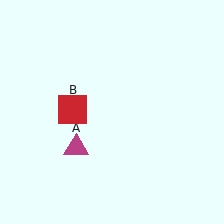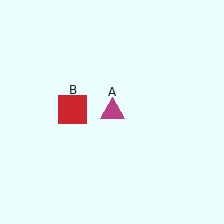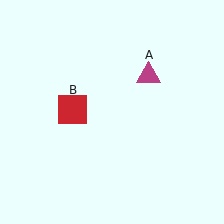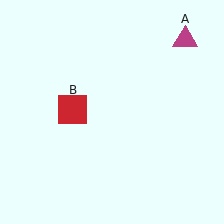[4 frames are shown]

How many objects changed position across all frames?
1 object changed position: magenta triangle (object A).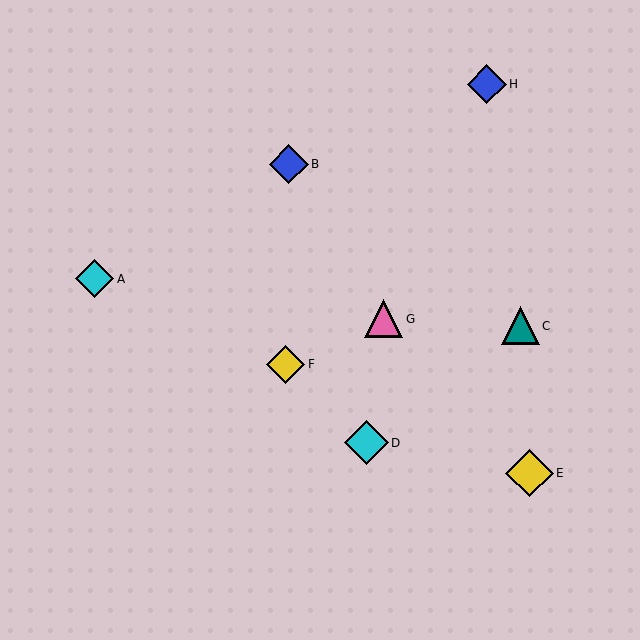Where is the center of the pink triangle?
The center of the pink triangle is at (384, 319).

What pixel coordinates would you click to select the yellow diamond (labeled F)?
Click at (286, 364) to select the yellow diamond F.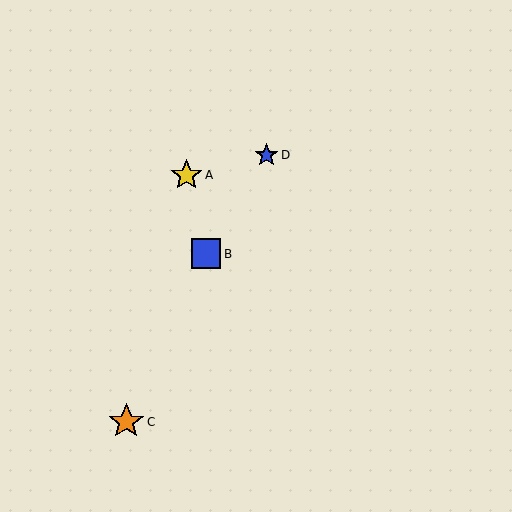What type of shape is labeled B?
Shape B is a blue square.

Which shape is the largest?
The orange star (labeled C) is the largest.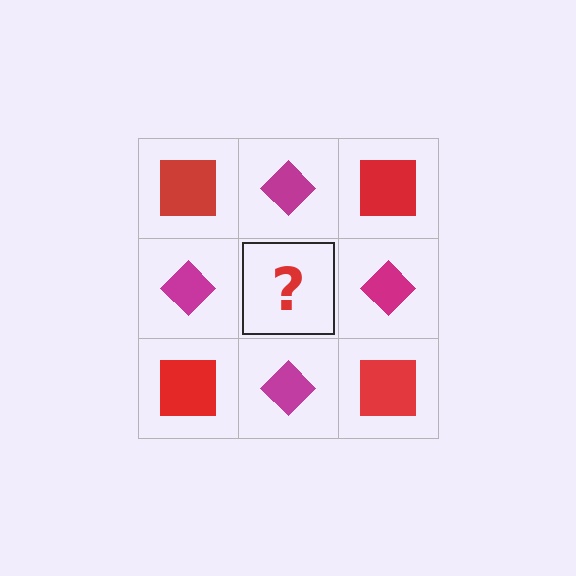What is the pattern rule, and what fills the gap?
The rule is that it alternates red square and magenta diamond in a checkerboard pattern. The gap should be filled with a red square.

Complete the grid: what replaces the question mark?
The question mark should be replaced with a red square.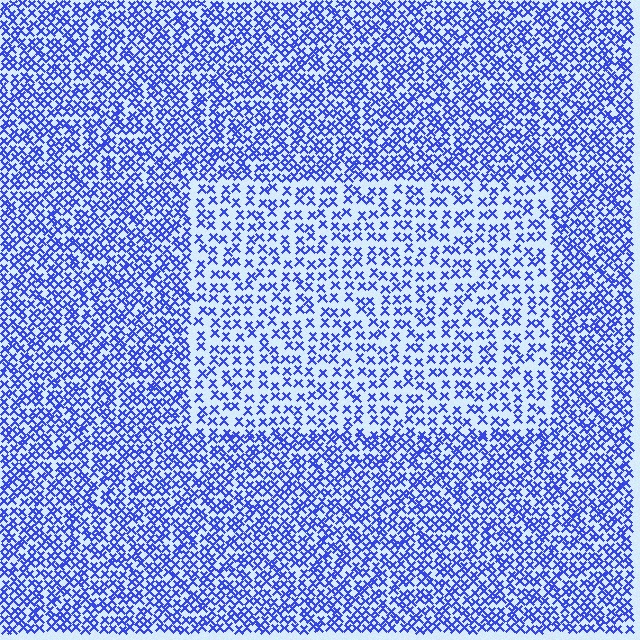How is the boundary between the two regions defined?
The boundary is defined by a change in element density (approximately 1.8x ratio). All elements are the same color, size, and shape.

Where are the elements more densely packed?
The elements are more densely packed outside the rectangle boundary.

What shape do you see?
I see a rectangle.